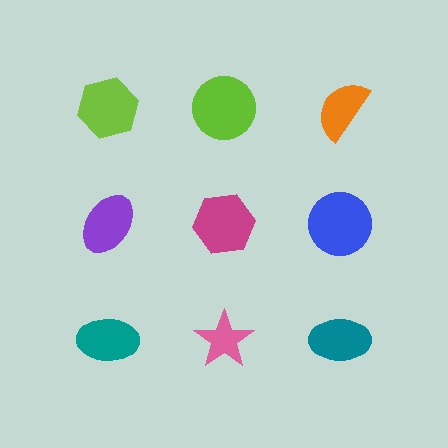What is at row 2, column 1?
A purple ellipse.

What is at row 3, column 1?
A teal ellipse.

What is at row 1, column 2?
A lime circle.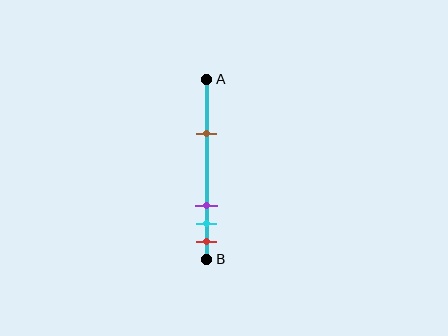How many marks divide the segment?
There are 4 marks dividing the segment.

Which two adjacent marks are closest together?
The cyan and red marks are the closest adjacent pair.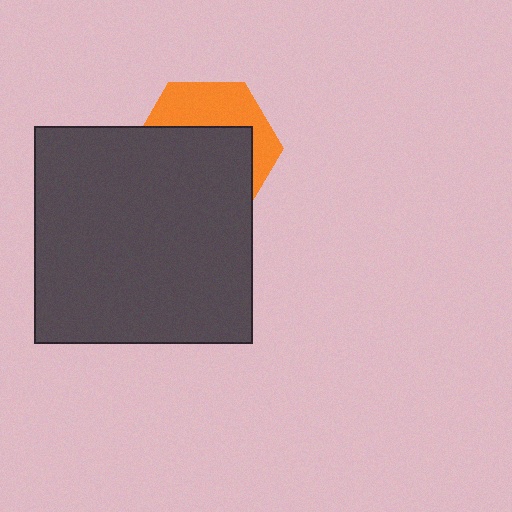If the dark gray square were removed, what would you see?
You would see the complete orange hexagon.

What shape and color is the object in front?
The object in front is a dark gray square.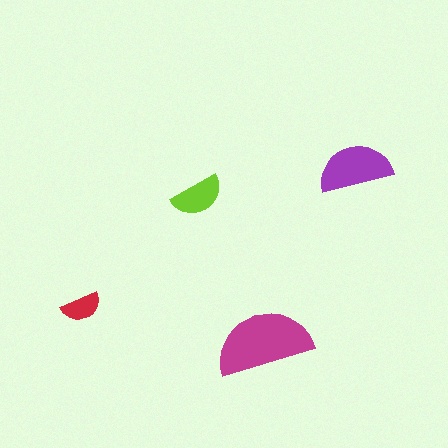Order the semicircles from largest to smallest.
the magenta one, the purple one, the lime one, the red one.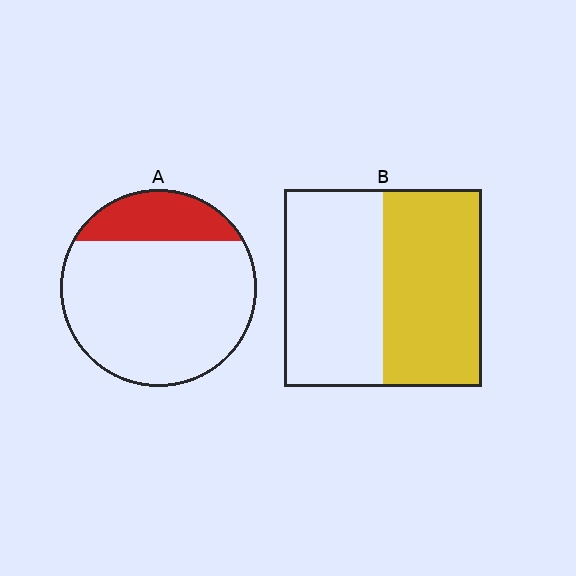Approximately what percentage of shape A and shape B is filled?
A is approximately 20% and B is approximately 50%.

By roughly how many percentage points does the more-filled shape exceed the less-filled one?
By roughly 30 percentage points (B over A).